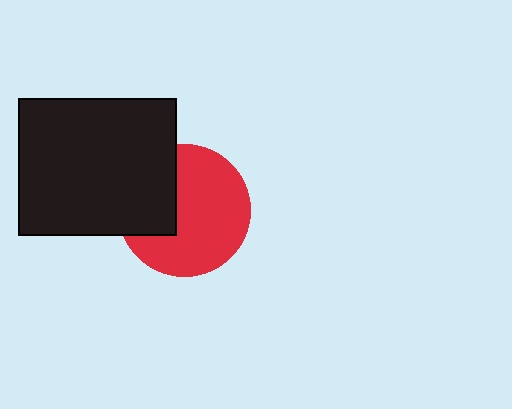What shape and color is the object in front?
The object in front is a black rectangle.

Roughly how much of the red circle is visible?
Most of it is visible (roughly 68%).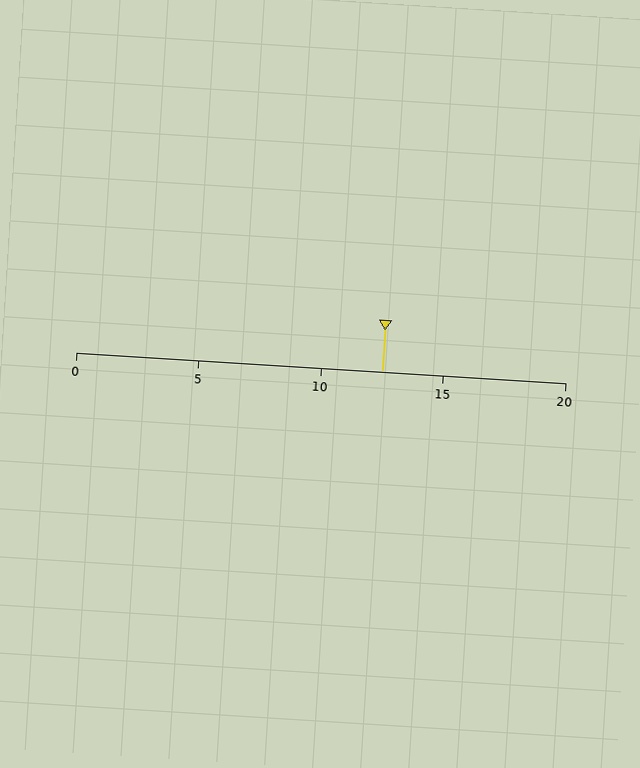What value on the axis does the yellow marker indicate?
The marker indicates approximately 12.5.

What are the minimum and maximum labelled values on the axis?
The axis runs from 0 to 20.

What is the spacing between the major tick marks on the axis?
The major ticks are spaced 5 apart.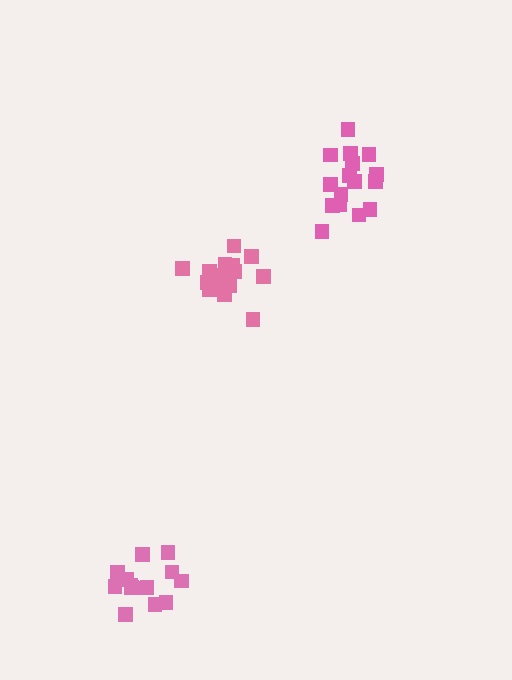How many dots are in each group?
Group 1: 16 dots, Group 2: 15 dots, Group 3: 16 dots (47 total).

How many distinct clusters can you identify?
There are 3 distinct clusters.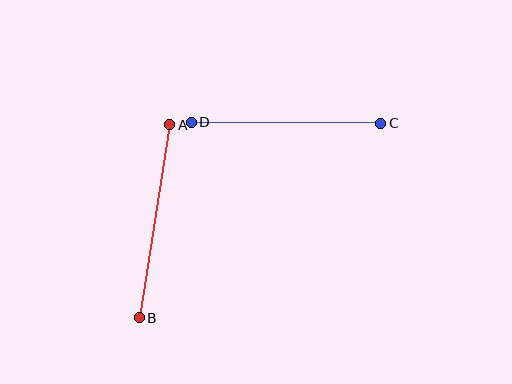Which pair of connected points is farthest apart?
Points A and B are farthest apart.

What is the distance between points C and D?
The distance is approximately 190 pixels.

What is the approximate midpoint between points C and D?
The midpoint is at approximately (286, 123) pixels.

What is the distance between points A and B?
The distance is approximately 195 pixels.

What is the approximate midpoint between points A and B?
The midpoint is at approximately (154, 221) pixels.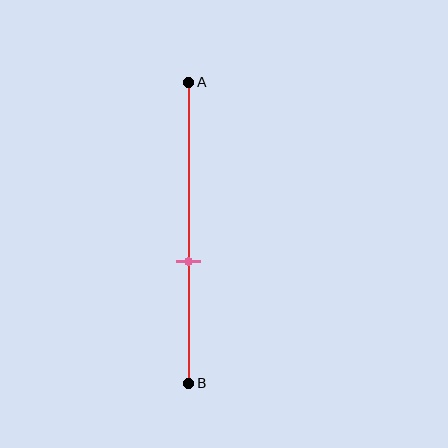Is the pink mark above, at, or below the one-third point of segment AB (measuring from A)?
The pink mark is below the one-third point of segment AB.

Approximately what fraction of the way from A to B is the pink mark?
The pink mark is approximately 60% of the way from A to B.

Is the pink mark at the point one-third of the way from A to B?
No, the mark is at about 60% from A, not at the 33% one-third point.